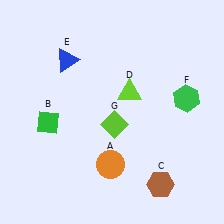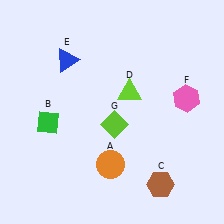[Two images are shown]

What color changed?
The hexagon (F) changed from green in Image 1 to pink in Image 2.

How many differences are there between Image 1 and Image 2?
There is 1 difference between the two images.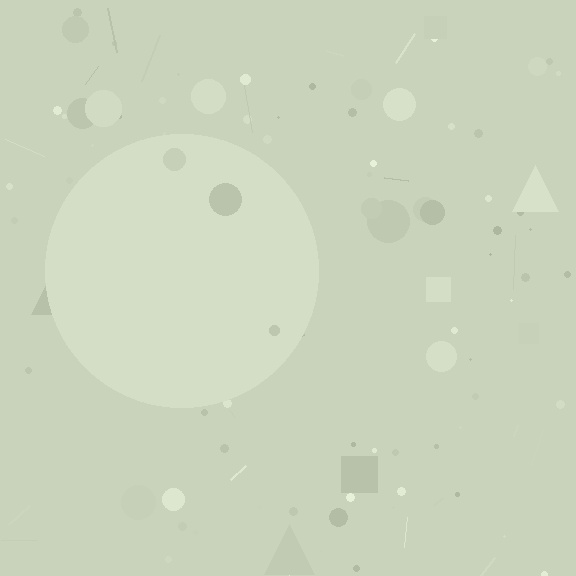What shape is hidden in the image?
A circle is hidden in the image.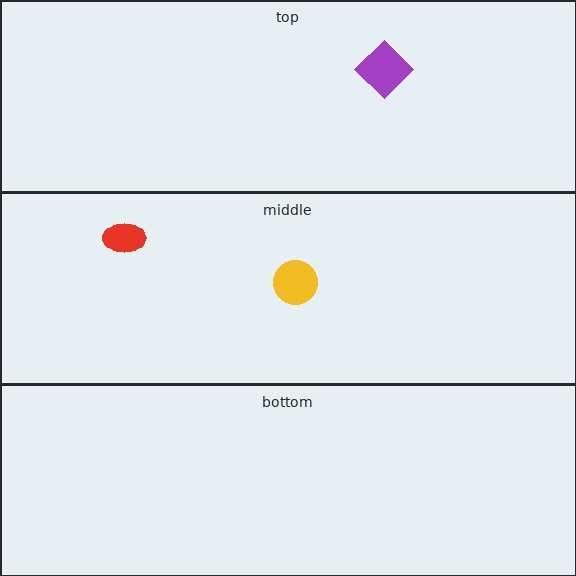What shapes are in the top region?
The purple diamond.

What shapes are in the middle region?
The red ellipse, the yellow circle.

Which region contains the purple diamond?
The top region.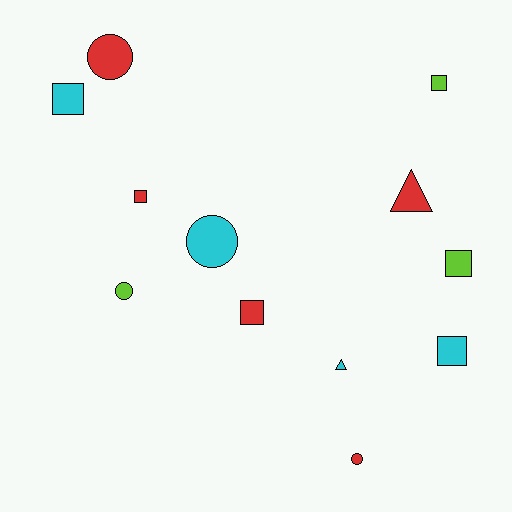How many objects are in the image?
There are 12 objects.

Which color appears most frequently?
Red, with 5 objects.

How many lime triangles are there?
There are no lime triangles.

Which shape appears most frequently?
Square, with 6 objects.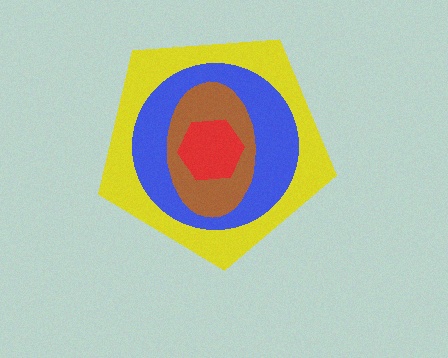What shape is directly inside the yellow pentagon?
The blue circle.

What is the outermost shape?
The yellow pentagon.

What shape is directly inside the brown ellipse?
The red hexagon.